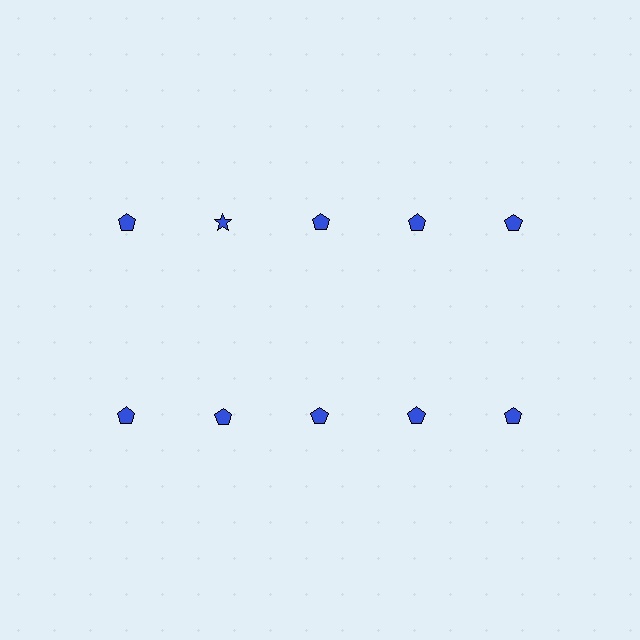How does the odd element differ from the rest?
It has a different shape: star instead of pentagon.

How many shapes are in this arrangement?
There are 10 shapes arranged in a grid pattern.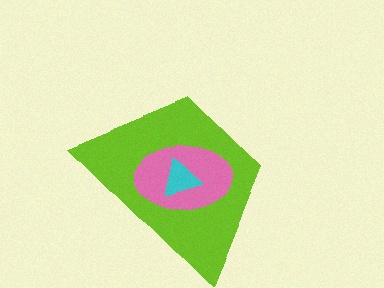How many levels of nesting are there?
3.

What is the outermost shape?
The lime trapezoid.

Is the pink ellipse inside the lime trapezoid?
Yes.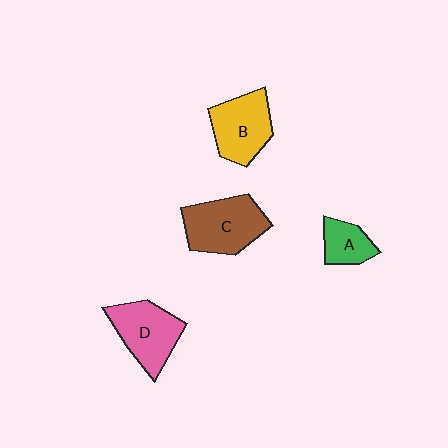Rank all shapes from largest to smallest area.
From largest to smallest: C (brown), D (pink), B (yellow), A (green).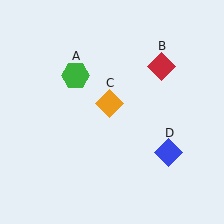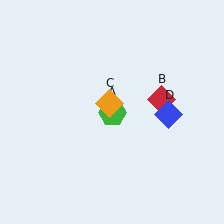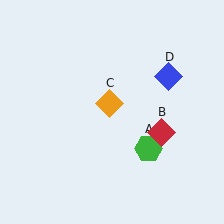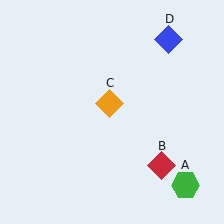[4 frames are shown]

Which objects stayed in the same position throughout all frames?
Orange diamond (object C) remained stationary.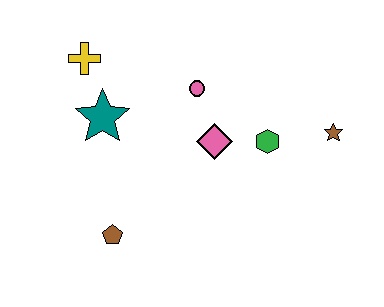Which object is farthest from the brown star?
The yellow cross is farthest from the brown star.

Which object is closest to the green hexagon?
The pink diamond is closest to the green hexagon.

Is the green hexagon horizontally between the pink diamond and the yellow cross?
No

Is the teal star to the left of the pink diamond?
Yes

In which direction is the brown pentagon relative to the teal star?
The brown pentagon is below the teal star.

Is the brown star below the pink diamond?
No